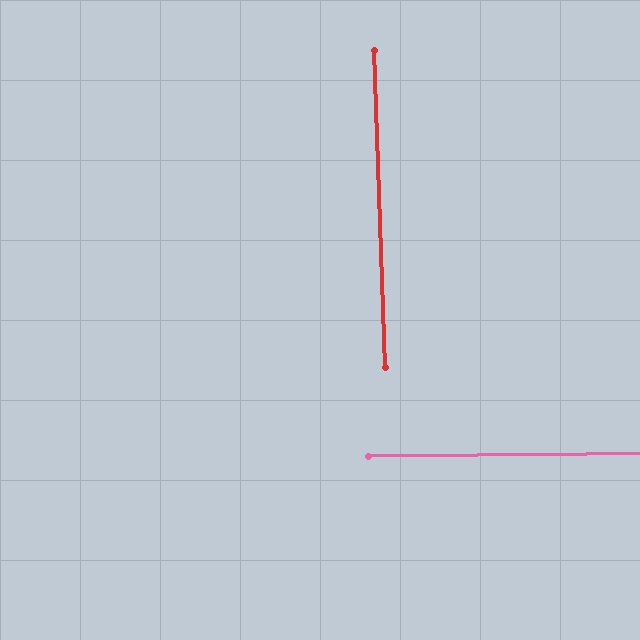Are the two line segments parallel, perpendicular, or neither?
Perpendicular — they meet at approximately 89°.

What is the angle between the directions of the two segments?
Approximately 89 degrees.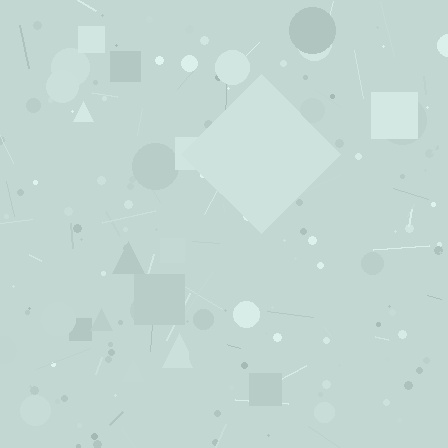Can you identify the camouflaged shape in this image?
The camouflaged shape is a diamond.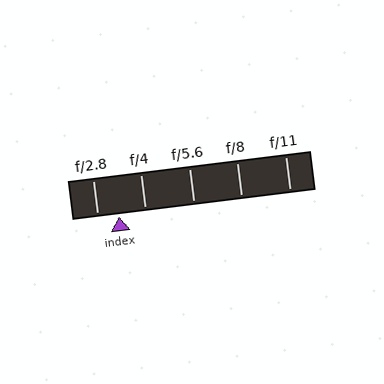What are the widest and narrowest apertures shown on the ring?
The widest aperture shown is f/2.8 and the narrowest is f/11.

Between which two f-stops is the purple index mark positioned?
The index mark is between f/2.8 and f/4.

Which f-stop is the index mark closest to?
The index mark is closest to f/2.8.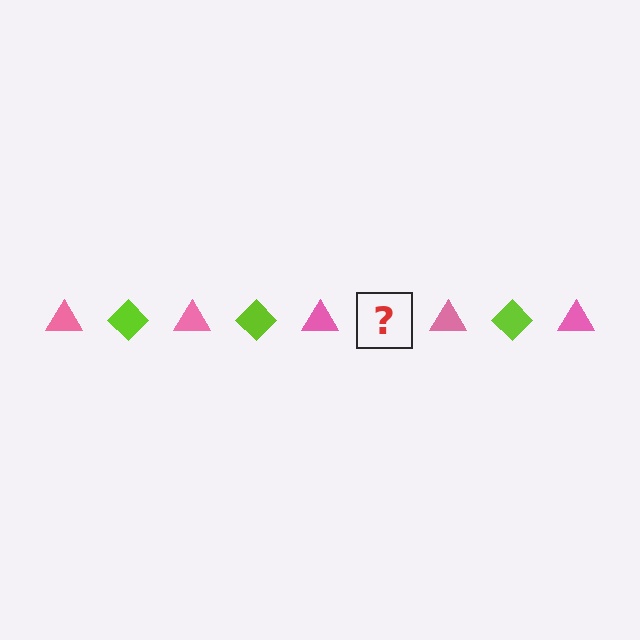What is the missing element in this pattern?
The missing element is a lime diamond.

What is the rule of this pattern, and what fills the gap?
The rule is that the pattern alternates between pink triangle and lime diamond. The gap should be filled with a lime diamond.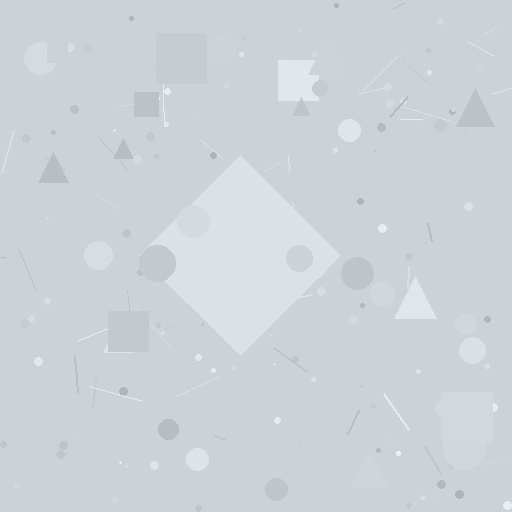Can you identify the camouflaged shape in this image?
The camouflaged shape is a diamond.